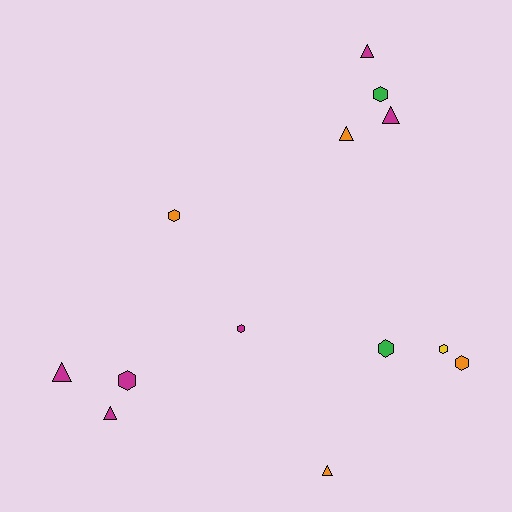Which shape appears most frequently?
Hexagon, with 7 objects.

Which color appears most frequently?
Magenta, with 6 objects.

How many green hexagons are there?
There are 2 green hexagons.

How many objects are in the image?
There are 13 objects.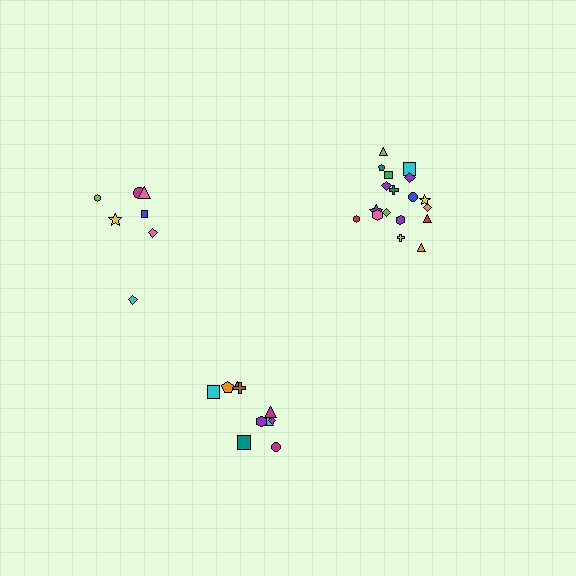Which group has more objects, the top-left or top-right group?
The top-right group.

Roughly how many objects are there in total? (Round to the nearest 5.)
Roughly 35 objects in total.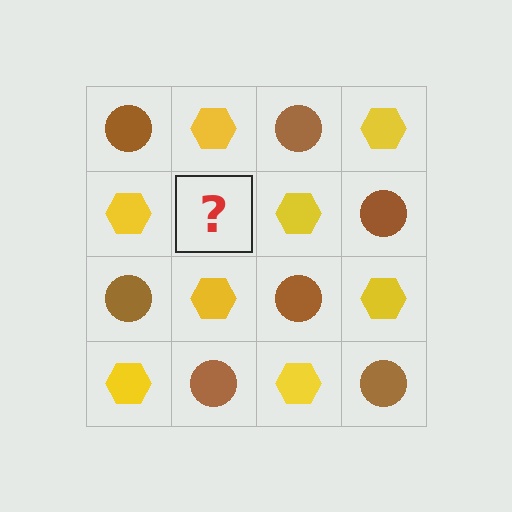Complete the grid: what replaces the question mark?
The question mark should be replaced with a brown circle.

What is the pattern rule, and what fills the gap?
The rule is that it alternates brown circle and yellow hexagon in a checkerboard pattern. The gap should be filled with a brown circle.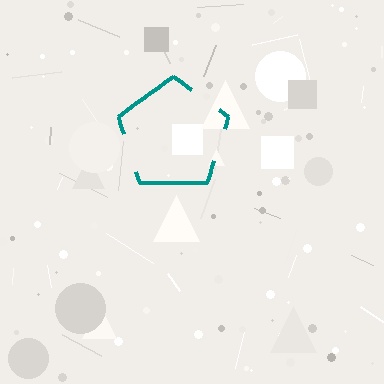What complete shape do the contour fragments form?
The contour fragments form a pentagon.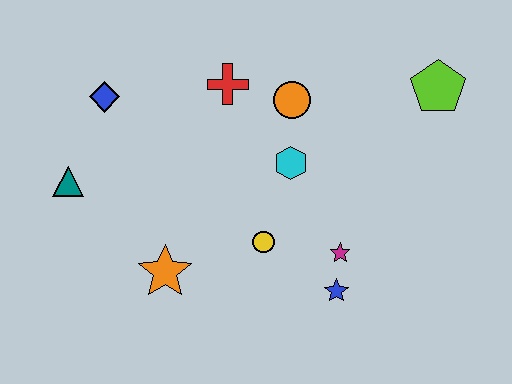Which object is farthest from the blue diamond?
The lime pentagon is farthest from the blue diamond.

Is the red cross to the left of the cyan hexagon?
Yes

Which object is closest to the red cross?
The orange circle is closest to the red cross.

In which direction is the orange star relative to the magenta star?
The orange star is to the left of the magenta star.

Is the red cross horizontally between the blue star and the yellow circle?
No